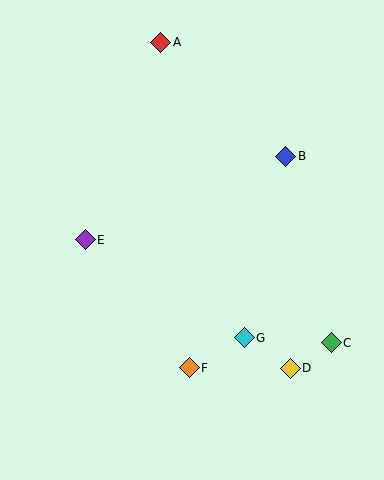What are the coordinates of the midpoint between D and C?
The midpoint between D and C is at (311, 355).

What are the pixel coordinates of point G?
Point G is at (244, 338).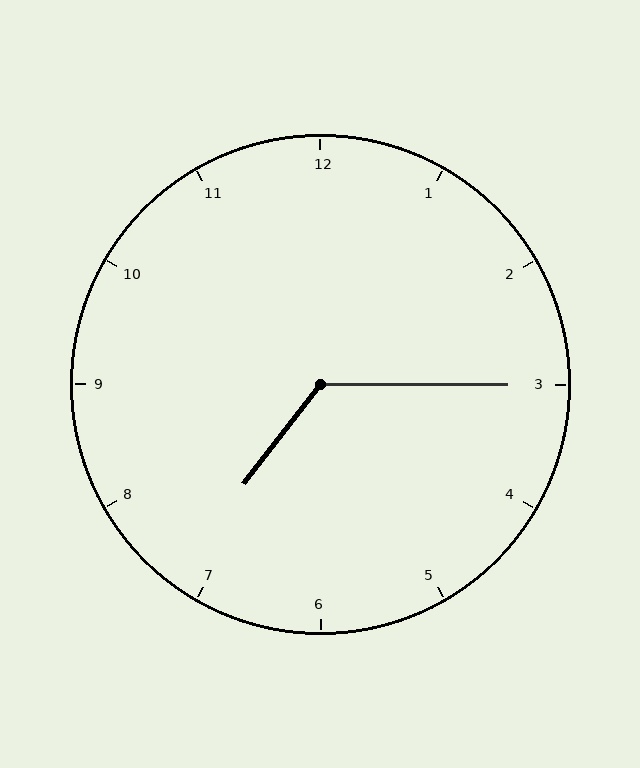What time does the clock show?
7:15.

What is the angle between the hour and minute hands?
Approximately 128 degrees.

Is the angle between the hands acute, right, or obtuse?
It is obtuse.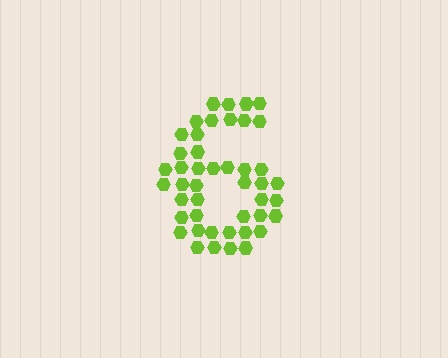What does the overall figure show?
The overall figure shows the digit 6.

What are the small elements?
The small elements are hexagons.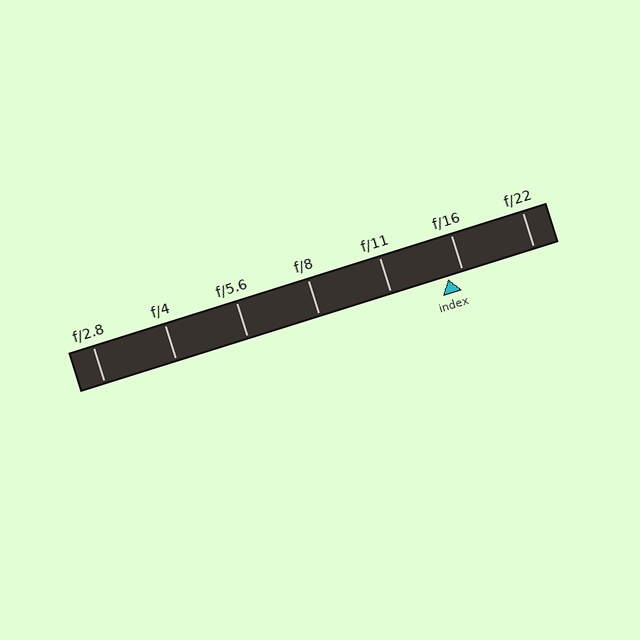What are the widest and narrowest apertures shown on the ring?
The widest aperture shown is f/2.8 and the narrowest is f/22.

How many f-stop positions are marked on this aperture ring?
There are 7 f-stop positions marked.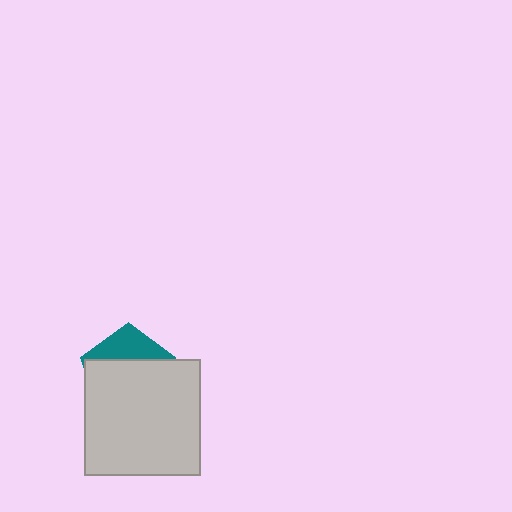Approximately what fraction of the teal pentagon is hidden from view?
Roughly 69% of the teal pentagon is hidden behind the light gray square.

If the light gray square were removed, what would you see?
You would see the complete teal pentagon.